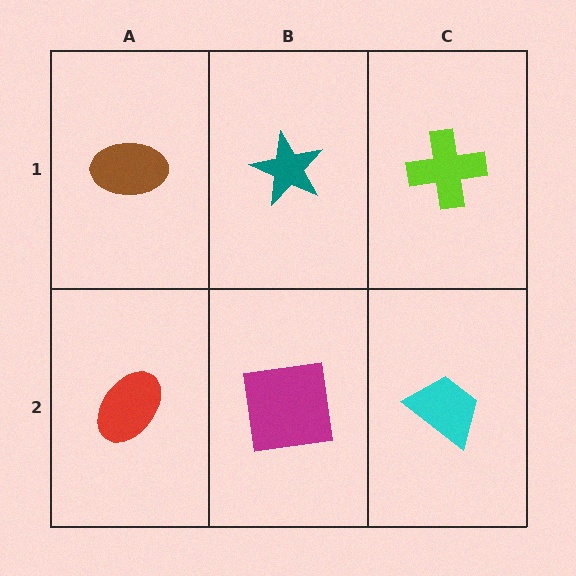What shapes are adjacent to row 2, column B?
A teal star (row 1, column B), a red ellipse (row 2, column A), a cyan trapezoid (row 2, column C).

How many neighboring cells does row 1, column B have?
3.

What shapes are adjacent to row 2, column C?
A lime cross (row 1, column C), a magenta square (row 2, column B).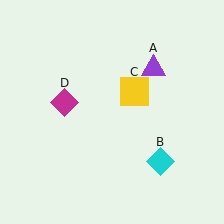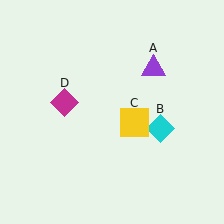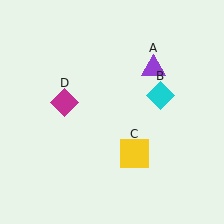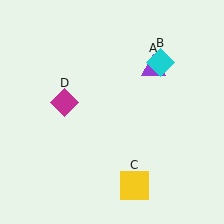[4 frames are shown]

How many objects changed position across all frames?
2 objects changed position: cyan diamond (object B), yellow square (object C).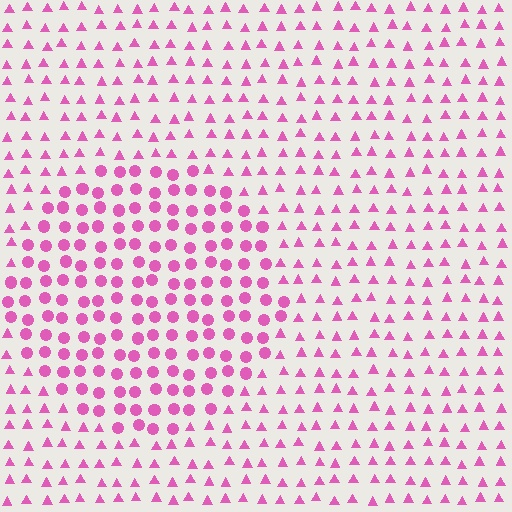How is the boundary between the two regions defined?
The boundary is defined by a change in element shape: circles inside vs. triangles outside. All elements share the same color and spacing.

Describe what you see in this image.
The image is filled with small pink elements arranged in a uniform grid. A circle-shaped region contains circles, while the surrounding area contains triangles. The boundary is defined purely by the change in element shape.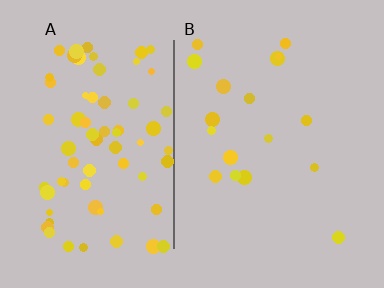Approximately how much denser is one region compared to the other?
Approximately 4.0× — region A over region B.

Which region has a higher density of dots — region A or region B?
A (the left).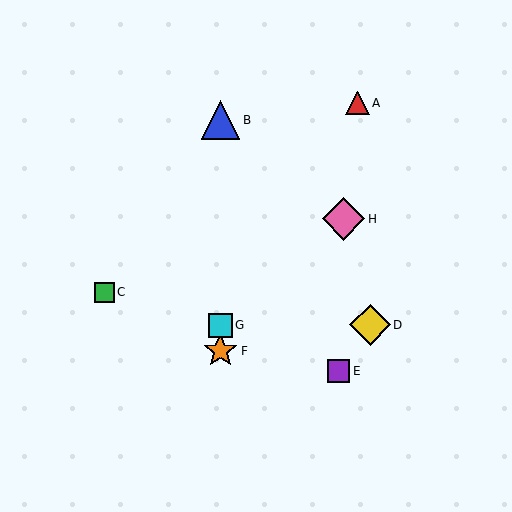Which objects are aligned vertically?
Objects B, F, G are aligned vertically.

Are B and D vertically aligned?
No, B is at x≈220 and D is at x≈370.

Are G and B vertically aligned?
Yes, both are at x≈220.